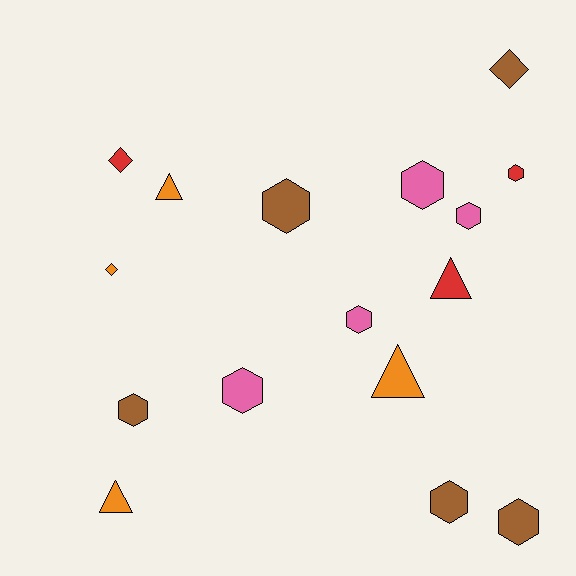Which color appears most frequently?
Brown, with 5 objects.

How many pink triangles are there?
There are no pink triangles.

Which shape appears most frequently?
Hexagon, with 9 objects.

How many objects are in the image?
There are 16 objects.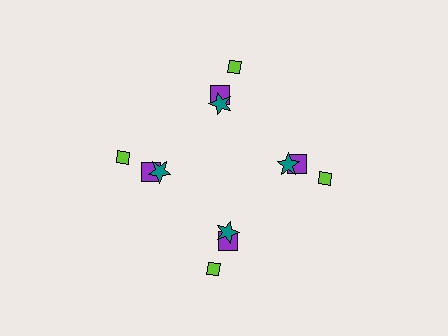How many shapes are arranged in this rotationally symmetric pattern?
There are 12 shapes, arranged in 4 groups of 3.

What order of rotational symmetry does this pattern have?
This pattern has 4-fold rotational symmetry.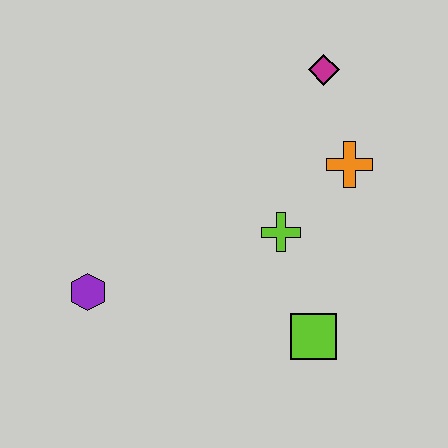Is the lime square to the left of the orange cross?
Yes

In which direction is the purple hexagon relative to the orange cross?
The purple hexagon is to the left of the orange cross.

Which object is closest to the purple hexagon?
The lime cross is closest to the purple hexagon.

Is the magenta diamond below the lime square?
No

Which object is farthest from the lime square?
The magenta diamond is farthest from the lime square.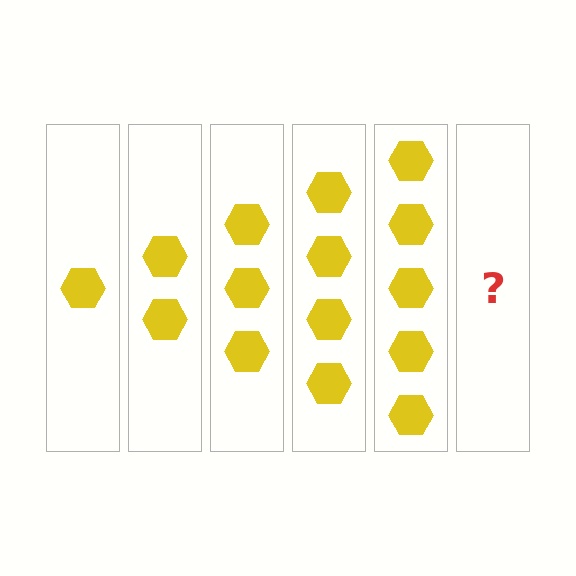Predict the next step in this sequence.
The next step is 6 hexagons.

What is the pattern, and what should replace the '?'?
The pattern is that each step adds one more hexagon. The '?' should be 6 hexagons.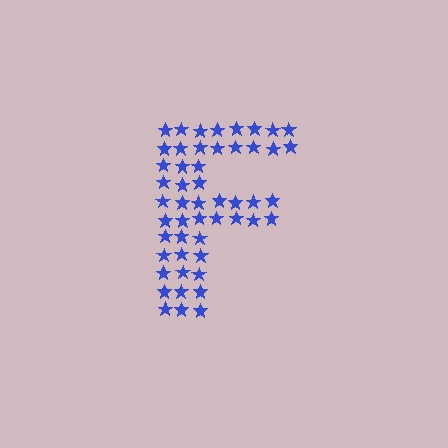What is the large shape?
The large shape is the letter F.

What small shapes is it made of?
It is made of small stars.